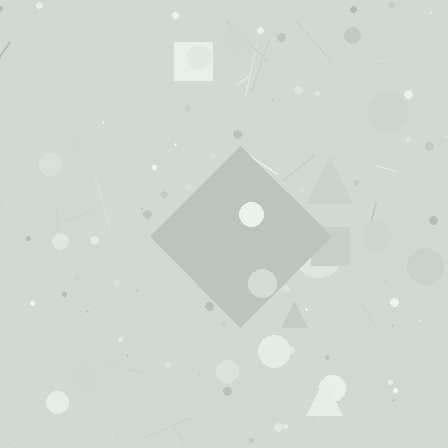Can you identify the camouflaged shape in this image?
The camouflaged shape is a diamond.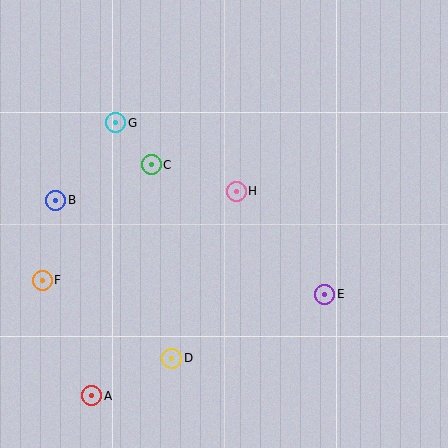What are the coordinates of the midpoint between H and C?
The midpoint between H and C is at (194, 178).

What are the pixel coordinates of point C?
Point C is at (151, 165).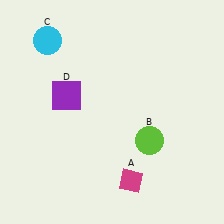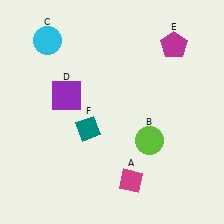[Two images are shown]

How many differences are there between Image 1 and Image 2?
There are 2 differences between the two images.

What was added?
A magenta pentagon (E), a teal diamond (F) were added in Image 2.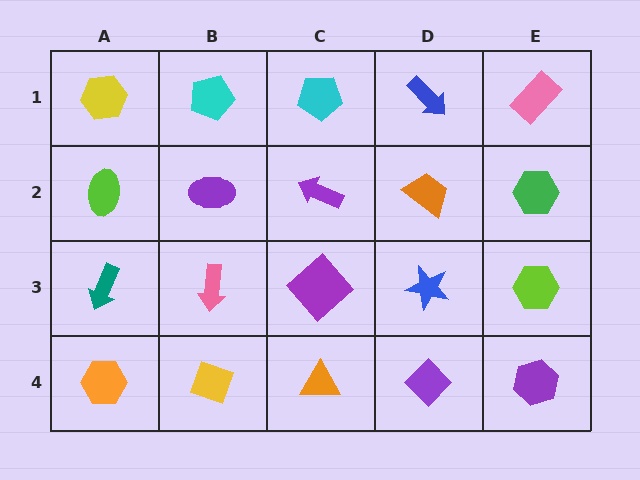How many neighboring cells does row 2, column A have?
3.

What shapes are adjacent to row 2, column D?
A blue arrow (row 1, column D), a blue star (row 3, column D), a purple arrow (row 2, column C), a green hexagon (row 2, column E).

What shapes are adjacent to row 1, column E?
A green hexagon (row 2, column E), a blue arrow (row 1, column D).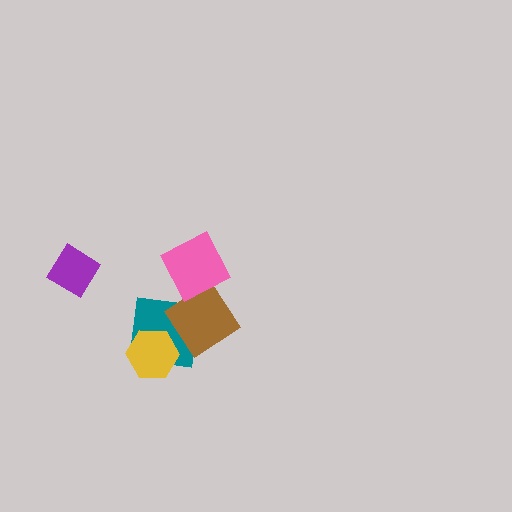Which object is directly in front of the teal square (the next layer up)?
The brown diamond is directly in front of the teal square.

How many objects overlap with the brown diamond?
2 objects overlap with the brown diamond.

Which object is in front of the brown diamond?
The pink diamond is in front of the brown diamond.